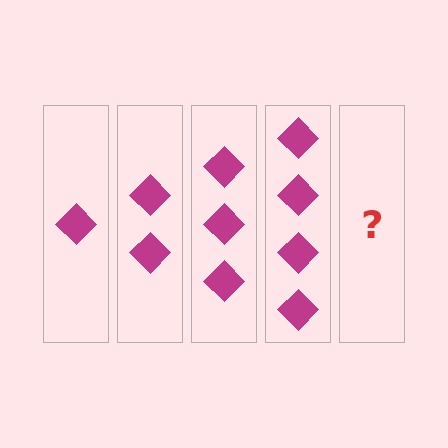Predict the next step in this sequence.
The next step is 5 diamonds.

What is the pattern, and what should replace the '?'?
The pattern is that each step adds one more diamond. The '?' should be 5 diamonds.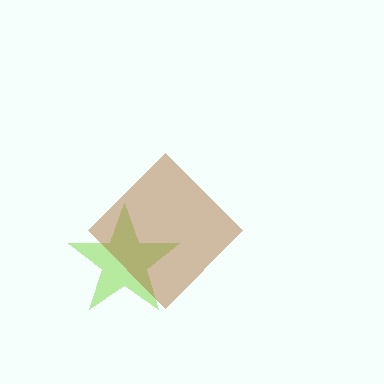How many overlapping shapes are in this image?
There are 2 overlapping shapes in the image.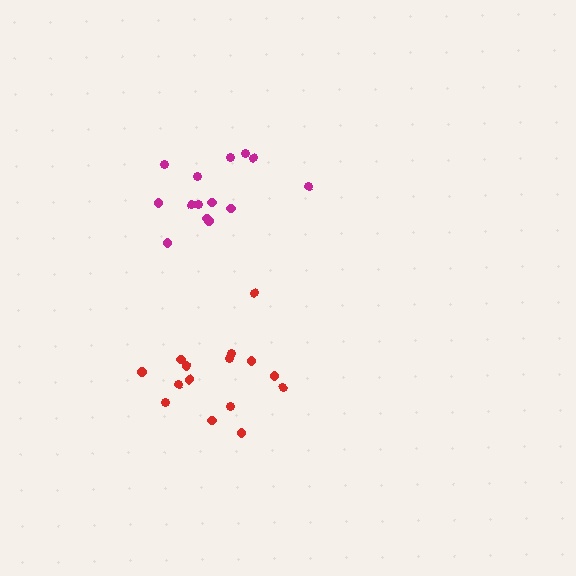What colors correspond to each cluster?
The clusters are colored: magenta, red.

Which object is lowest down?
The red cluster is bottommost.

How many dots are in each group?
Group 1: 14 dots, Group 2: 15 dots (29 total).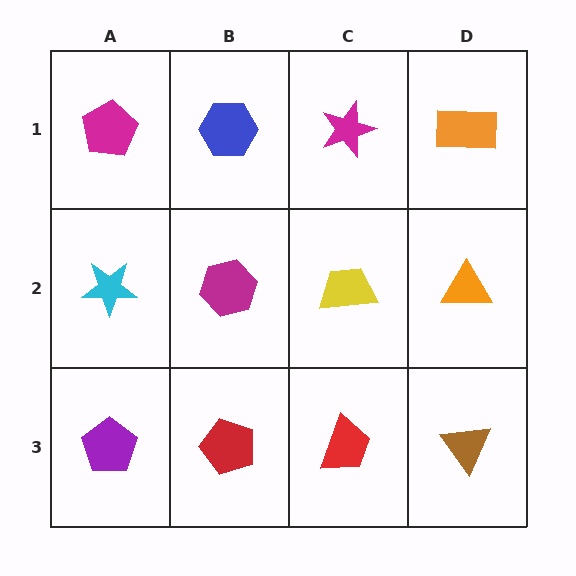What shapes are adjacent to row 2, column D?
An orange rectangle (row 1, column D), a brown triangle (row 3, column D), a yellow trapezoid (row 2, column C).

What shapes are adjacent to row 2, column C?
A magenta star (row 1, column C), a red trapezoid (row 3, column C), a magenta hexagon (row 2, column B), an orange triangle (row 2, column D).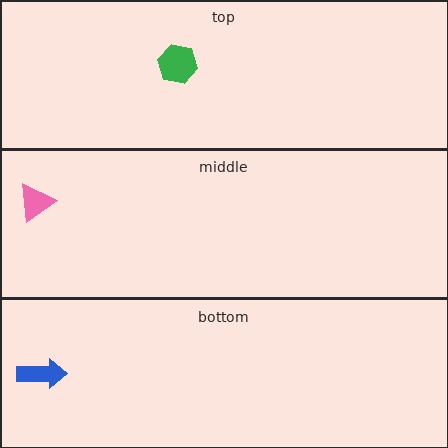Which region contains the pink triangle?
The middle region.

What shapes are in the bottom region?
The blue arrow.